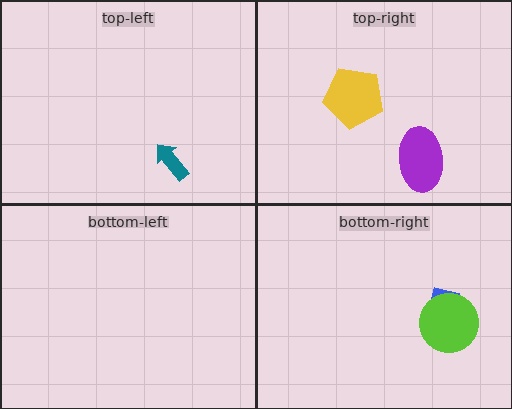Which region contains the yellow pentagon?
The top-right region.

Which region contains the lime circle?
The bottom-right region.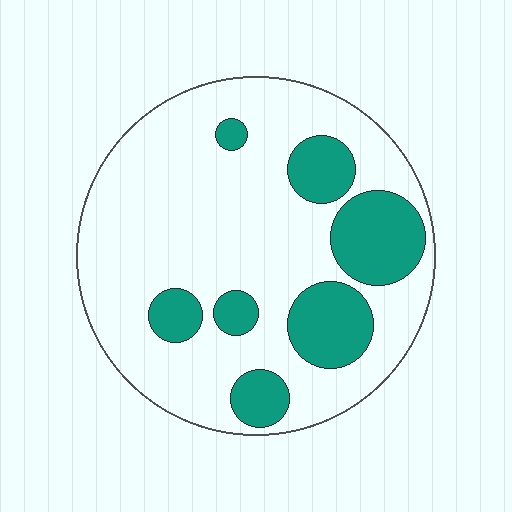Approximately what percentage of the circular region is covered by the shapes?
Approximately 25%.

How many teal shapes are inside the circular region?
7.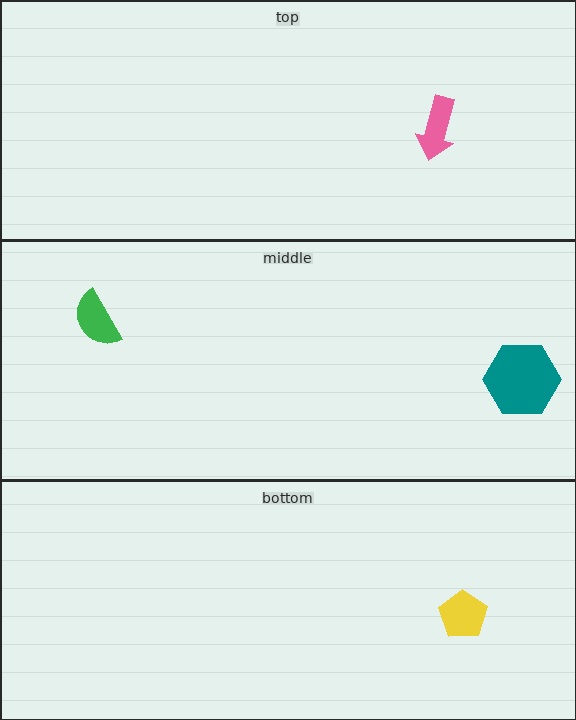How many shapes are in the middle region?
2.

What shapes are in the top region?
The pink arrow.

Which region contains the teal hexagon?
The middle region.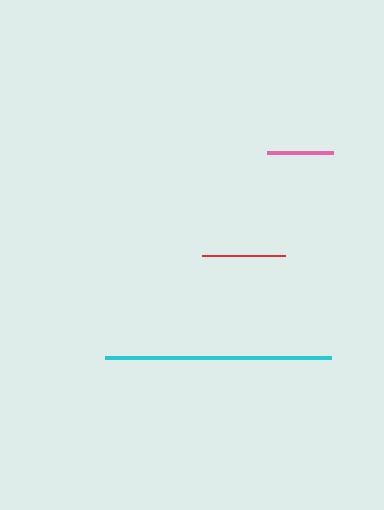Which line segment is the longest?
The cyan line is the longest at approximately 226 pixels.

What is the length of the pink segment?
The pink segment is approximately 66 pixels long.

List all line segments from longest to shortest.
From longest to shortest: cyan, red, pink.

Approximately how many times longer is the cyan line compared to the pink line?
The cyan line is approximately 3.4 times the length of the pink line.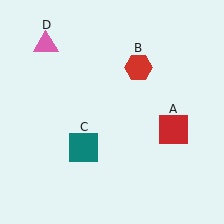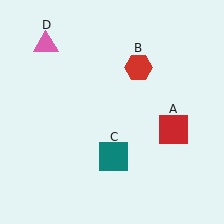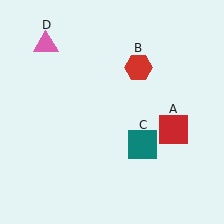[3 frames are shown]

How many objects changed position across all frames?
1 object changed position: teal square (object C).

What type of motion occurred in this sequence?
The teal square (object C) rotated counterclockwise around the center of the scene.